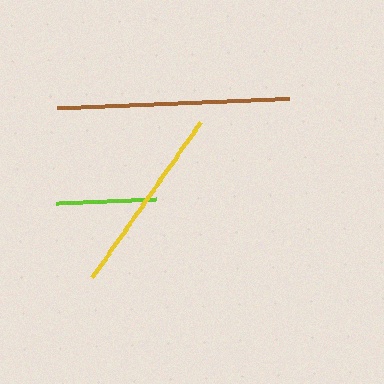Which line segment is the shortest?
The lime line is the shortest at approximately 100 pixels.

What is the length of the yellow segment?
The yellow segment is approximately 190 pixels long.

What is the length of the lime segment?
The lime segment is approximately 100 pixels long.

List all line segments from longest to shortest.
From longest to shortest: brown, yellow, lime.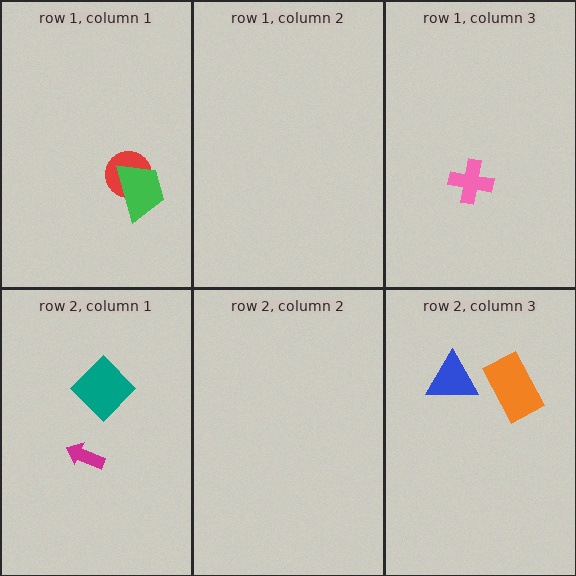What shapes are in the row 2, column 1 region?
The teal diamond, the magenta arrow.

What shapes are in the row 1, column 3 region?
The pink cross.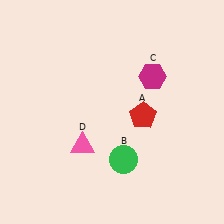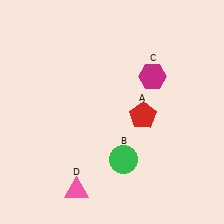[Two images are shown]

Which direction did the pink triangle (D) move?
The pink triangle (D) moved down.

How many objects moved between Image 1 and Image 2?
1 object moved between the two images.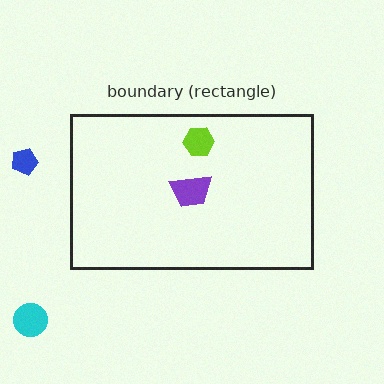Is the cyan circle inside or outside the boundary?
Outside.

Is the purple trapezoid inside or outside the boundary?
Inside.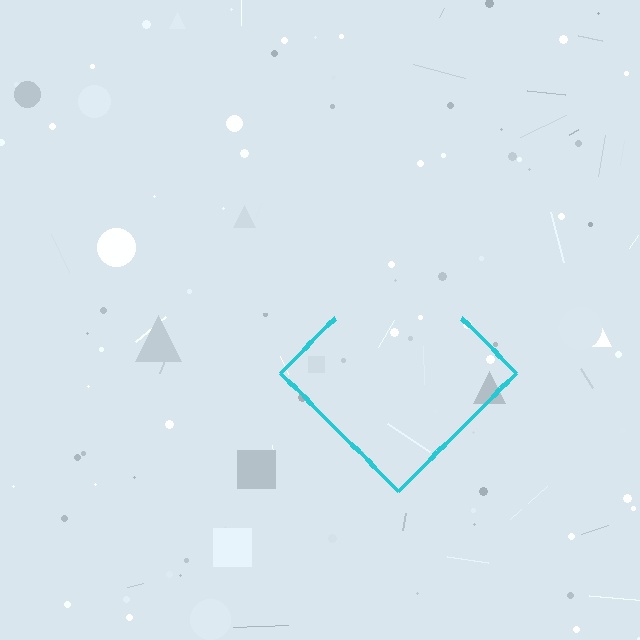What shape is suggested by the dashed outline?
The dashed outline suggests a diamond.